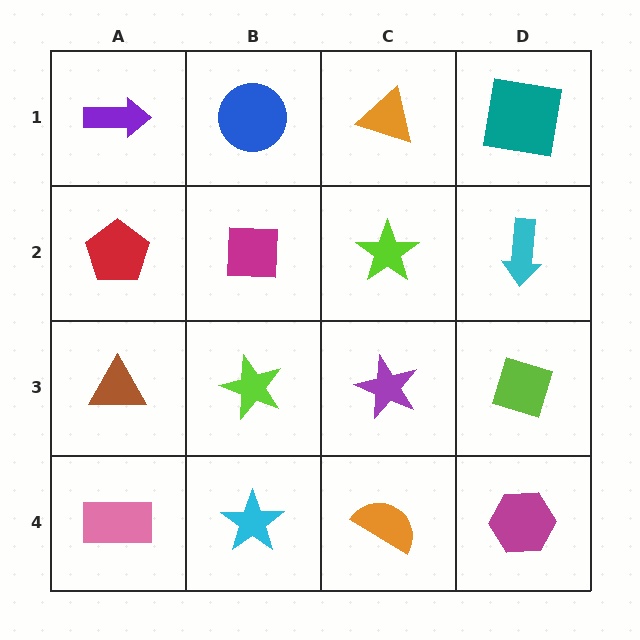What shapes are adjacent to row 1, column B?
A magenta square (row 2, column B), a purple arrow (row 1, column A), an orange triangle (row 1, column C).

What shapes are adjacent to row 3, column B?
A magenta square (row 2, column B), a cyan star (row 4, column B), a brown triangle (row 3, column A), a purple star (row 3, column C).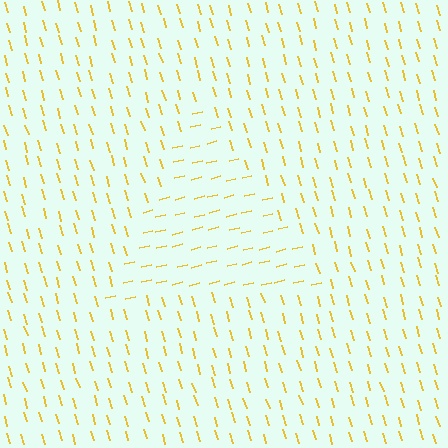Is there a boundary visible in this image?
Yes, there is a texture boundary formed by a change in line orientation.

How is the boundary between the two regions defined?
The boundary is defined purely by a change in line orientation (approximately 88 degrees difference). All lines are the same color and thickness.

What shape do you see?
I see a triangle.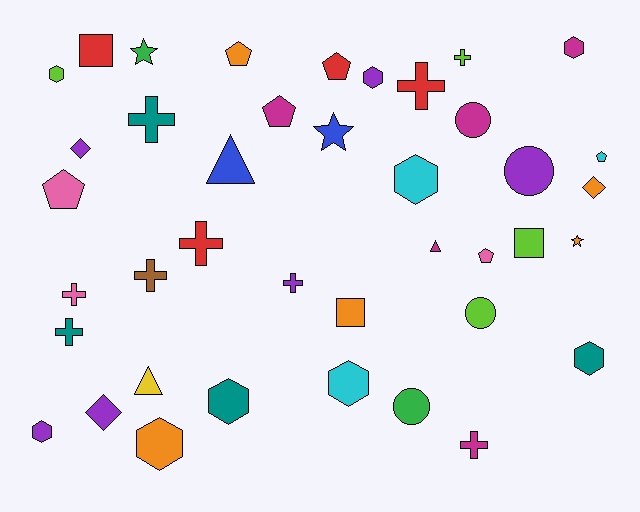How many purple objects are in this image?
There are 6 purple objects.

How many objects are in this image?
There are 40 objects.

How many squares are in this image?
There are 3 squares.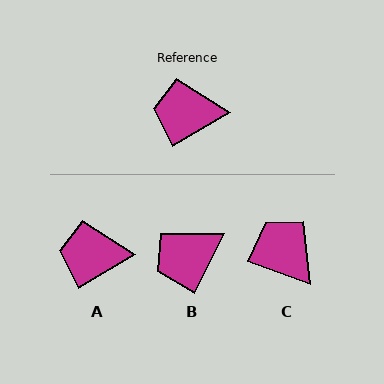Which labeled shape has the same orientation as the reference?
A.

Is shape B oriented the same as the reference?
No, it is off by about 33 degrees.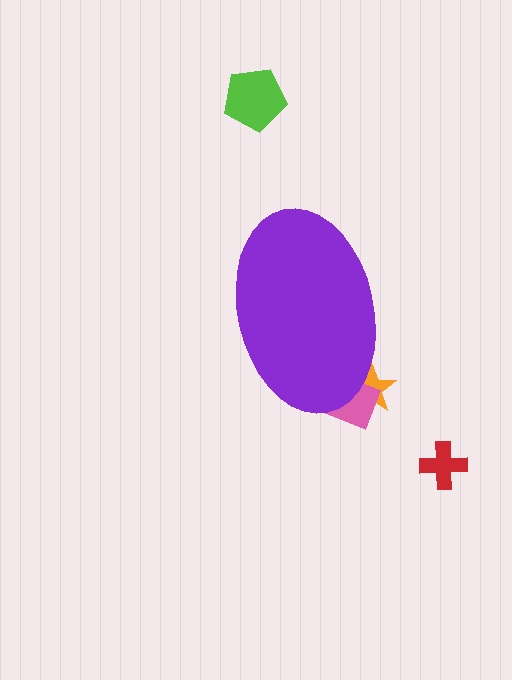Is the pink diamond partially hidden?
Yes, the pink diamond is partially hidden behind the purple ellipse.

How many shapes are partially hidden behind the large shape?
2 shapes are partially hidden.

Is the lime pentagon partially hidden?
No, the lime pentagon is fully visible.